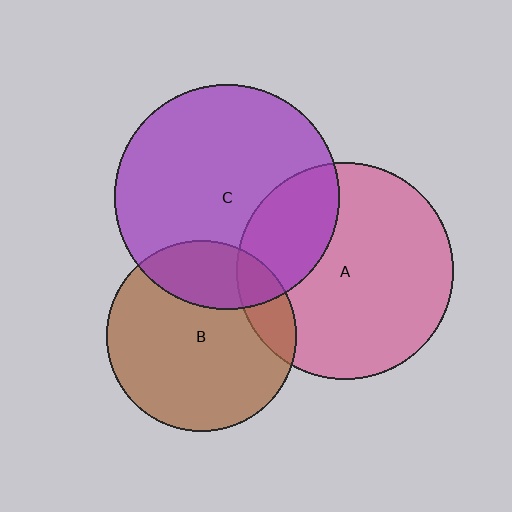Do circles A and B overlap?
Yes.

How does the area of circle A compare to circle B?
Approximately 1.3 times.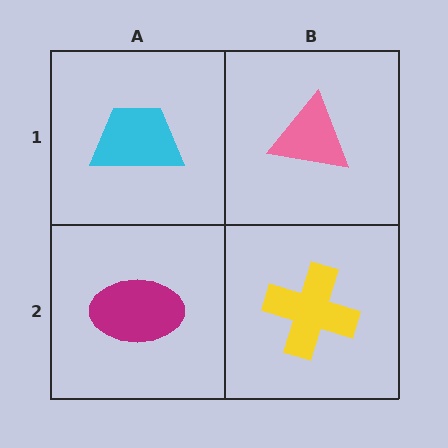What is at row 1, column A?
A cyan trapezoid.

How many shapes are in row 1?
2 shapes.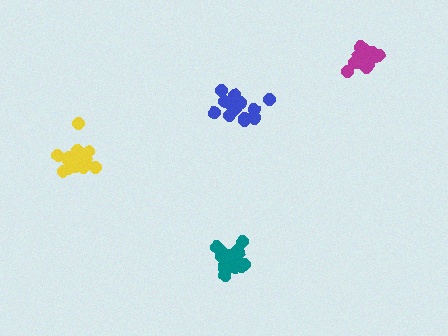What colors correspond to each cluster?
The clusters are colored: teal, blue, yellow, magenta.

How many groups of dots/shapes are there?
There are 4 groups.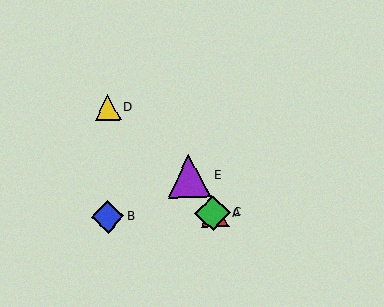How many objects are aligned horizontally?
3 objects (A, B, C) are aligned horizontally.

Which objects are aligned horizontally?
Objects A, B, C are aligned horizontally.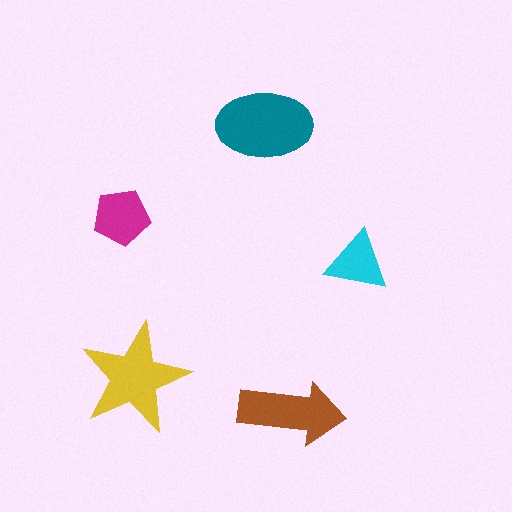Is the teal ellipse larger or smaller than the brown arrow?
Larger.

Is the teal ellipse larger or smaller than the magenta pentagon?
Larger.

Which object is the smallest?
The cyan triangle.